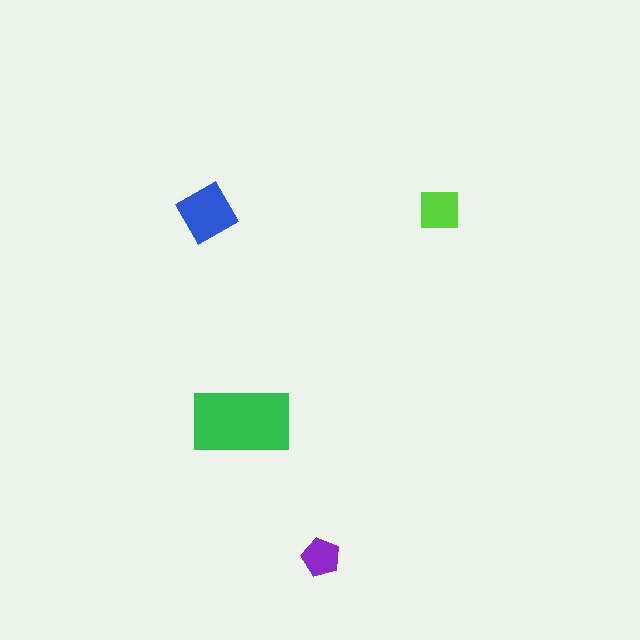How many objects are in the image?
There are 4 objects in the image.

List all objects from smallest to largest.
The purple pentagon, the lime square, the blue diamond, the green rectangle.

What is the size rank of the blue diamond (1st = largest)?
2nd.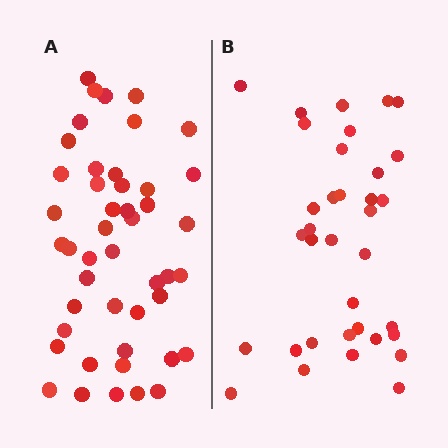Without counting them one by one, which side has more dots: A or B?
Region A (the left region) has more dots.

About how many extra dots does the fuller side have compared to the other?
Region A has roughly 12 or so more dots than region B.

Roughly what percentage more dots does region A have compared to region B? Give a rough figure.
About 30% more.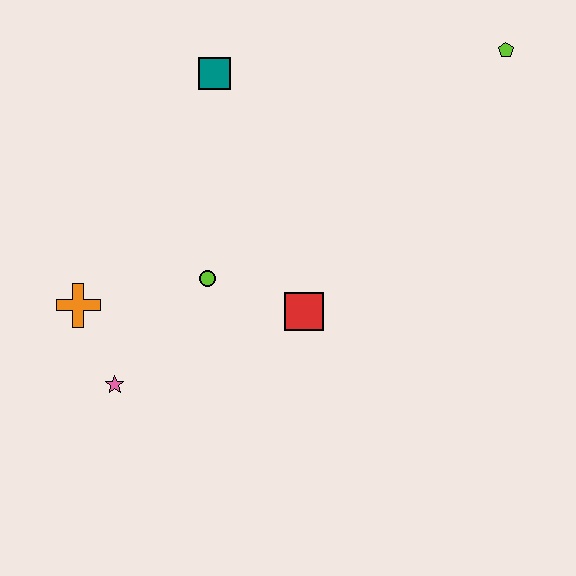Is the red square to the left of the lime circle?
No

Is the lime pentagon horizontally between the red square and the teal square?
No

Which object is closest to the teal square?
The lime circle is closest to the teal square.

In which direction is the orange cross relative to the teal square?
The orange cross is below the teal square.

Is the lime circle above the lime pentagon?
No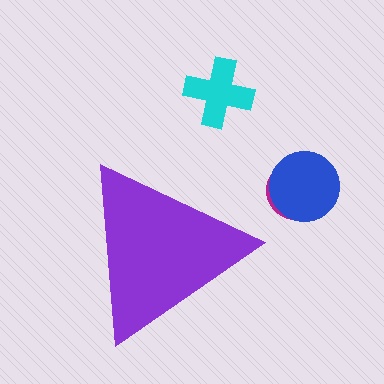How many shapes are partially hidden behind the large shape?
0 shapes are partially hidden.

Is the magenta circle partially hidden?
No, the magenta circle is fully visible.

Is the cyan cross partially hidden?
No, the cyan cross is fully visible.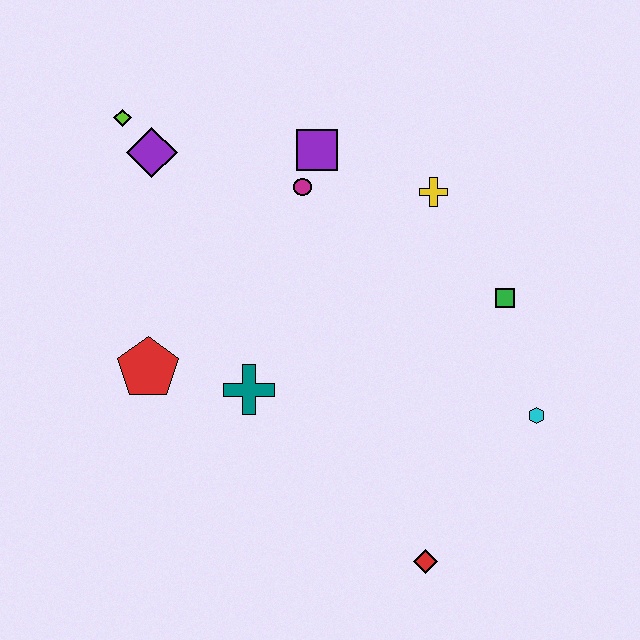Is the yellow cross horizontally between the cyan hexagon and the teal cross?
Yes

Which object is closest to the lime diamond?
The purple diamond is closest to the lime diamond.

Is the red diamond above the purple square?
No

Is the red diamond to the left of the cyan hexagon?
Yes